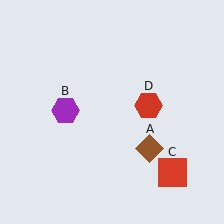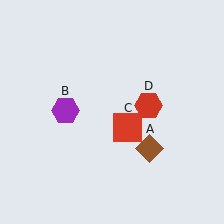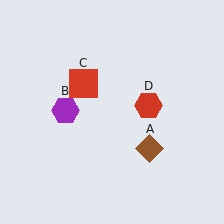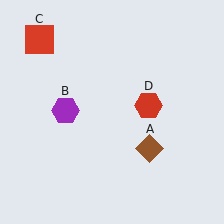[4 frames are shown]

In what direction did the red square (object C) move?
The red square (object C) moved up and to the left.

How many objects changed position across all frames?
1 object changed position: red square (object C).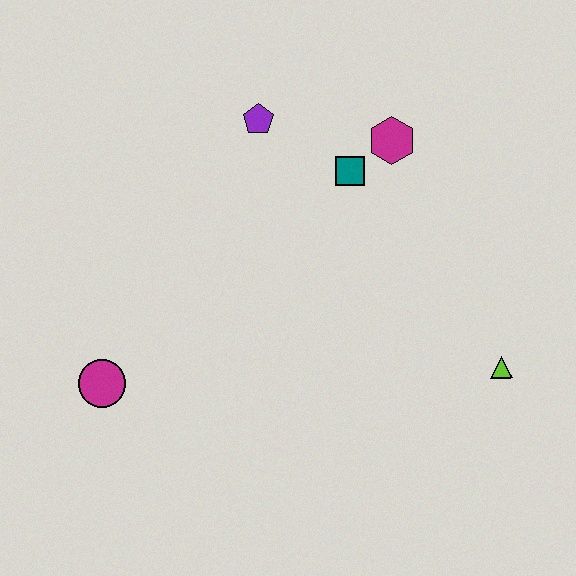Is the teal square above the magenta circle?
Yes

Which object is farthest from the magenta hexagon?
The magenta circle is farthest from the magenta hexagon.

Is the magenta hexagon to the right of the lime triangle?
No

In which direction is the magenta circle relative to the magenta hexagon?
The magenta circle is to the left of the magenta hexagon.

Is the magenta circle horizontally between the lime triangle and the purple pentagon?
No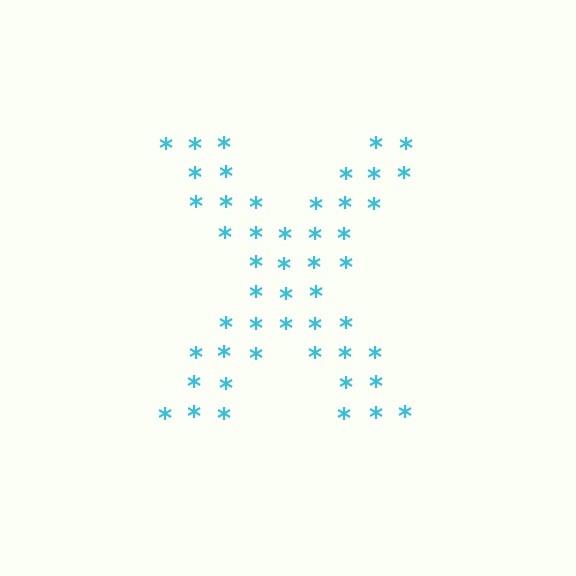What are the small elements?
The small elements are asterisks.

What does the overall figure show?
The overall figure shows the letter X.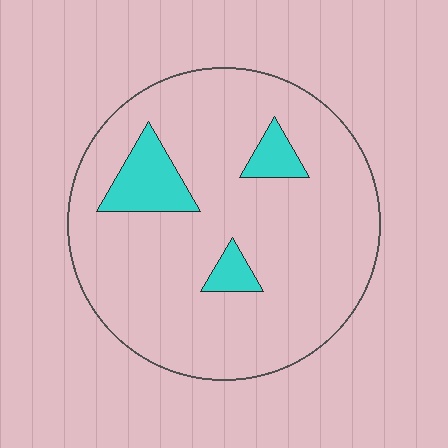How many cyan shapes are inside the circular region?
3.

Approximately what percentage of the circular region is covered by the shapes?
Approximately 10%.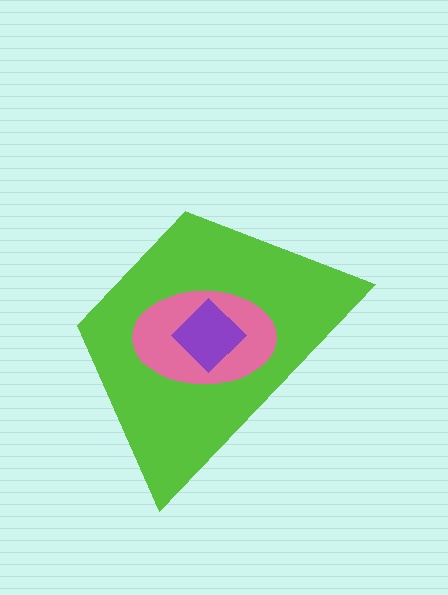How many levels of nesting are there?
3.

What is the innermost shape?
The purple diamond.